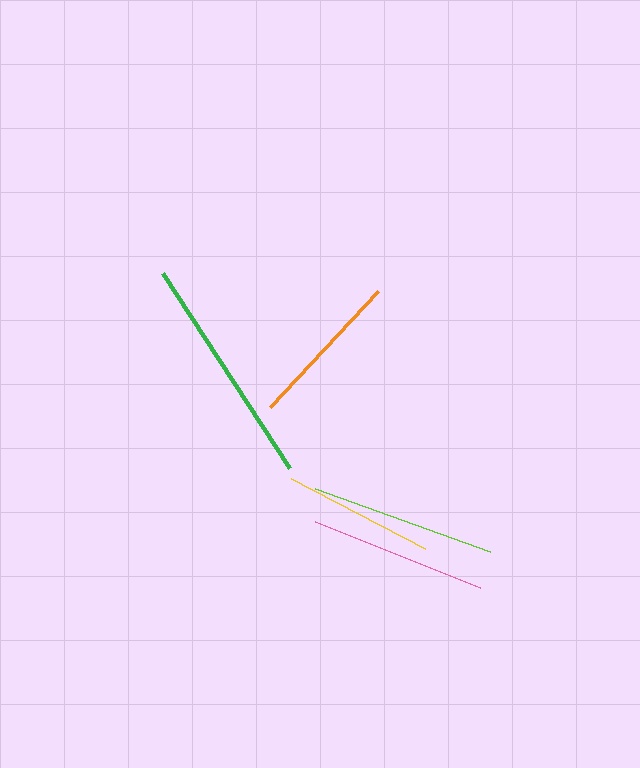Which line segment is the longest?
The green line is the longest at approximately 232 pixels.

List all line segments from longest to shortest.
From longest to shortest: green, lime, pink, orange, yellow.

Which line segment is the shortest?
The yellow line is the shortest at approximately 151 pixels.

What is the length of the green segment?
The green segment is approximately 232 pixels long.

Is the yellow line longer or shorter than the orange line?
The orange line is longer than the yellow line.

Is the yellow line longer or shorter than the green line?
The green line is longer than the yellow line.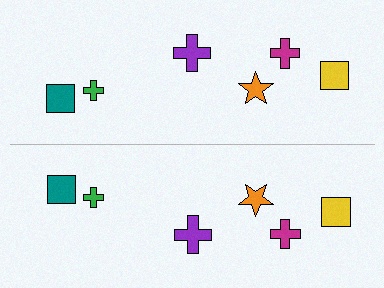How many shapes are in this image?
There are 12 shapes in this image.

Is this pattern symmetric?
Yes, this pattern has bilateral (reflection) symmetry.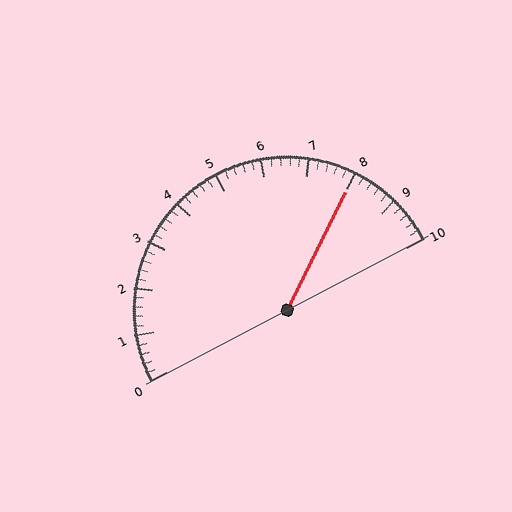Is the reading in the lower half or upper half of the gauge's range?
The reading is in the upper half of the range (0 to 10).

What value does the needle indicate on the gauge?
The needle indicates approximately 8.0.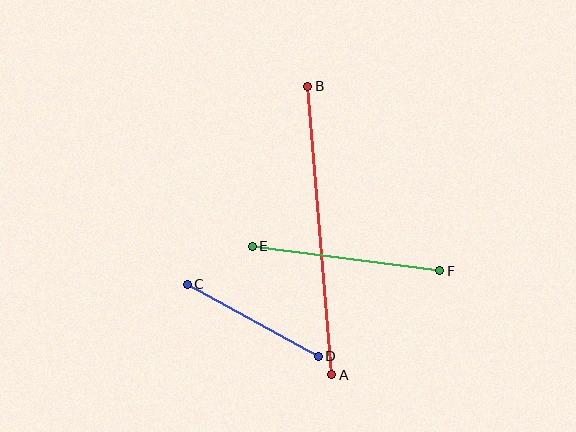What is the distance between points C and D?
The distance is approximately 150 pixels.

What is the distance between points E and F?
The distance is approximately 189 pixels.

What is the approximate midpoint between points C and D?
The midpoint is at approximately (253, 320) pixels.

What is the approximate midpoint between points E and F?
The midpoint is at approximately (346, 258) pixels.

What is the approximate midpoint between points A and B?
The midpoint is at approximately (320, 231) pixels.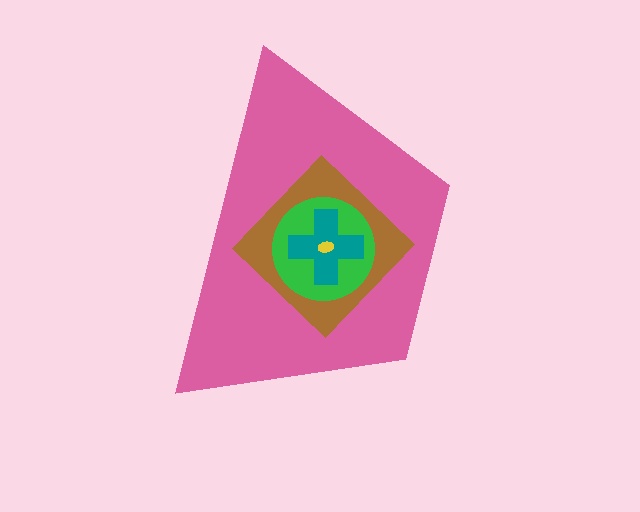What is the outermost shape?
The pink trapezoid.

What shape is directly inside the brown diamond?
The green circle.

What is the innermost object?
The yellow ellipse.